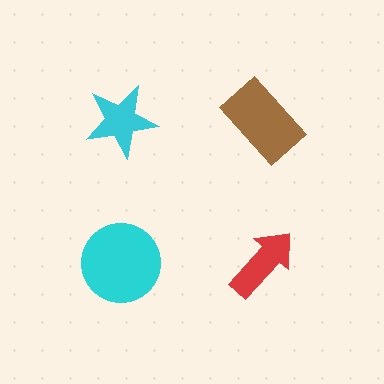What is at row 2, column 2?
A red arrow.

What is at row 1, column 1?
A cyan star.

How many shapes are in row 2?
2 shapes.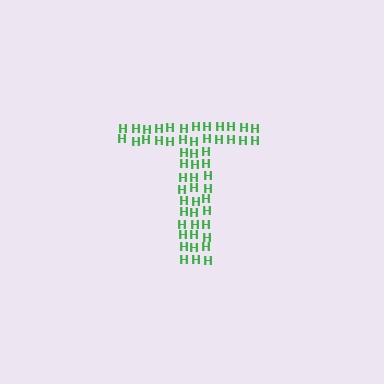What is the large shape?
The large shape is the letter T.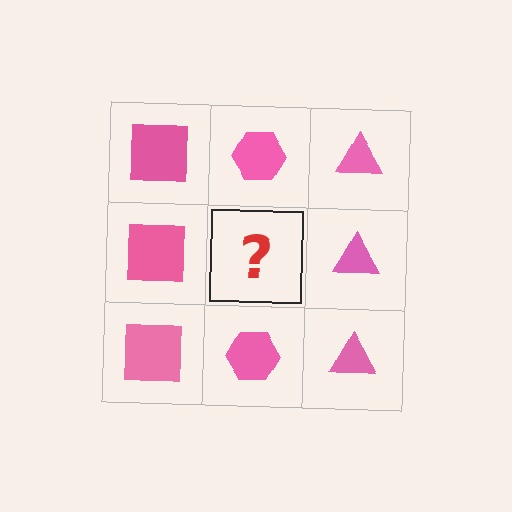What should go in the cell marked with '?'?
The missing cell should contain a pink hexagon.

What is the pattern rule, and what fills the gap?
The rule is that each column has a consistent shape. The gap should be filled with a pink hexagon.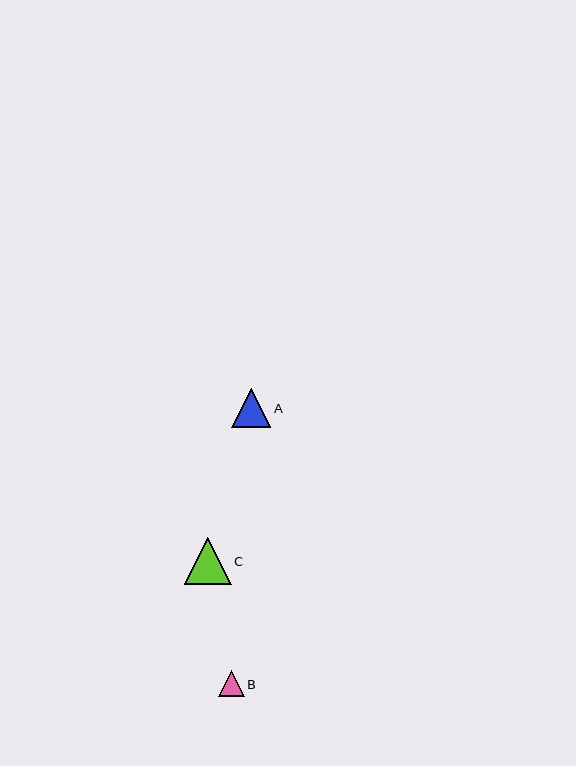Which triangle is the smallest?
Triangle B is the smallest with a size of approximately 25 pixels.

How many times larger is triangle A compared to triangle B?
Triangle A is approximately 1.5 times the size of triangle B.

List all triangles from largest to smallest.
From largest to smallest: C, A, B.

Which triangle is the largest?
Triangle C is the largest with a size of approximately 46 pixels.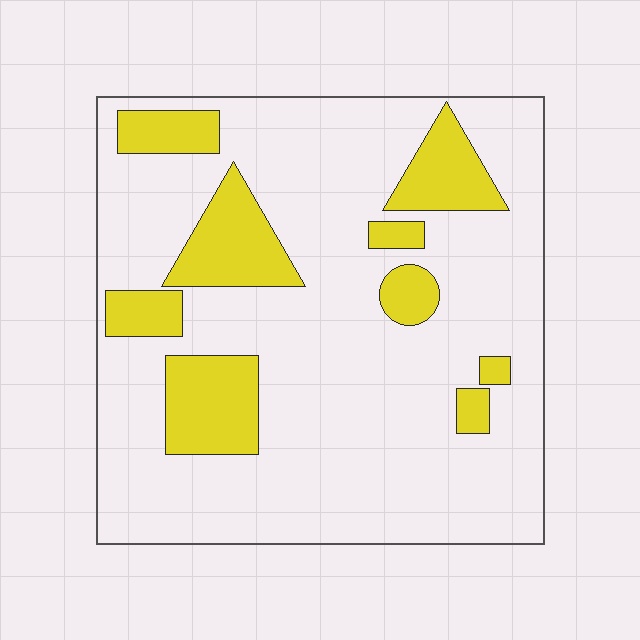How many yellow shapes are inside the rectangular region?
9.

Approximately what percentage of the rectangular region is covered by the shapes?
Approximately 20%.